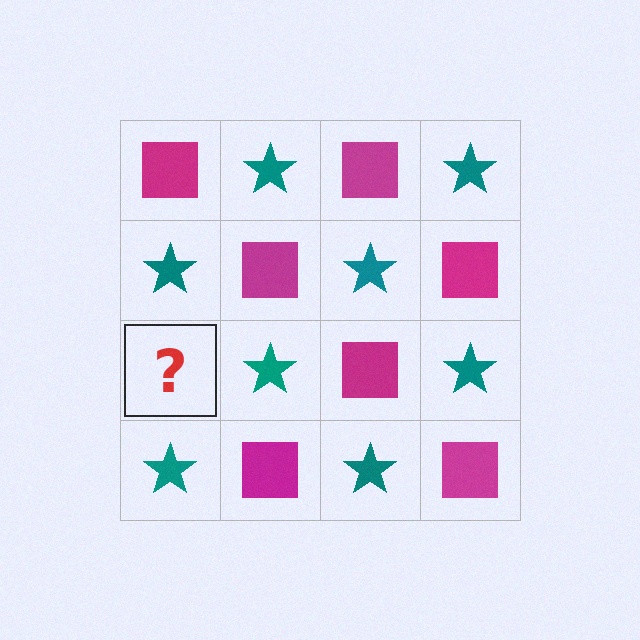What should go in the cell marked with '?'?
The missing cell should contain a magenta square.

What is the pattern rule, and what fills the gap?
The rule is that it alternates magenta square and teal star in a checkerboard pattern. The gap should be filled with a magenta square.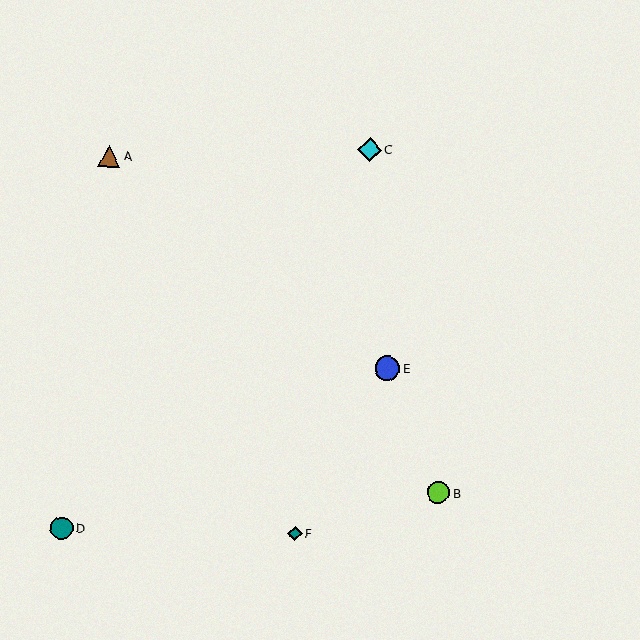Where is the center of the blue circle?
The center of the blue circle is at (387, 368).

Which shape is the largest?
The blue circle (labeled E) is the largest.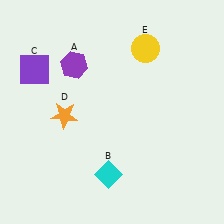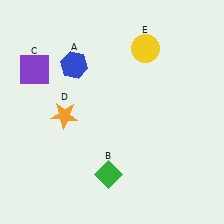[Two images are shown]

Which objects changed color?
A changed from purple to blue. B changed from cyan to green.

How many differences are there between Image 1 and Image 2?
There are 2 differences between the two images.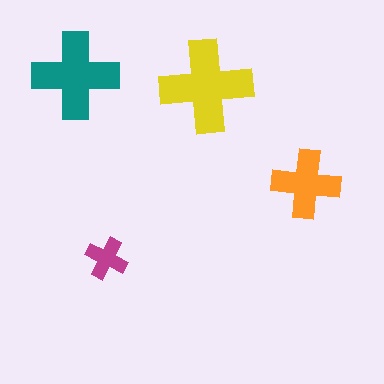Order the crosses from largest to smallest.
the yellow one, the teal one, the orange one, the magenta one.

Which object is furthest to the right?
The orange cross is rightmost.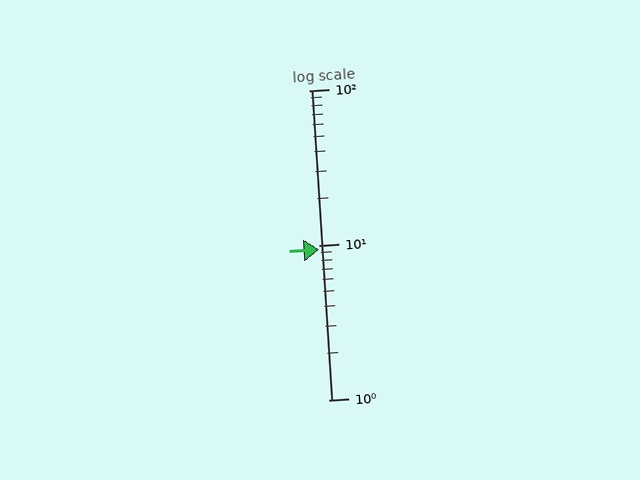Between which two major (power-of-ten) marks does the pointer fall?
The pointer is between 1 and 10.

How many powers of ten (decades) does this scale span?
The scale spans 2 decades, from 1 to 100.